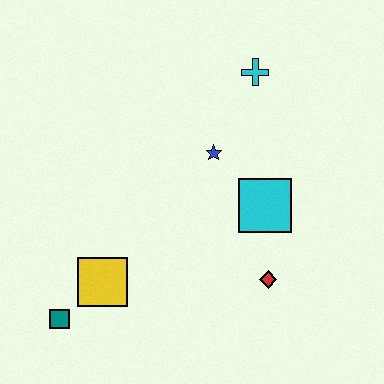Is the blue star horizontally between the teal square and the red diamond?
Yes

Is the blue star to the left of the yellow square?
No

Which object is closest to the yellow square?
The teal square is closest to the yellow square.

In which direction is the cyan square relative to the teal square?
The cyan square is to the right of the teal square.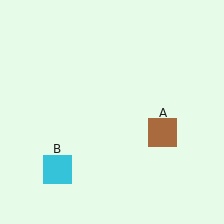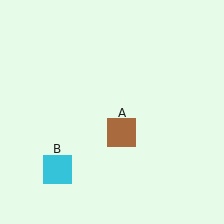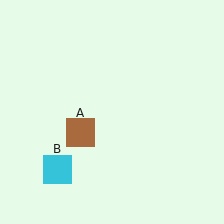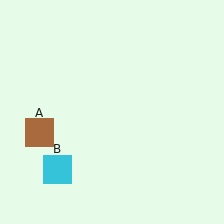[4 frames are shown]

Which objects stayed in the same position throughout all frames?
Cyan square (object B) remained stationary.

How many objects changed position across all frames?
1 object changed position: brown square (object A).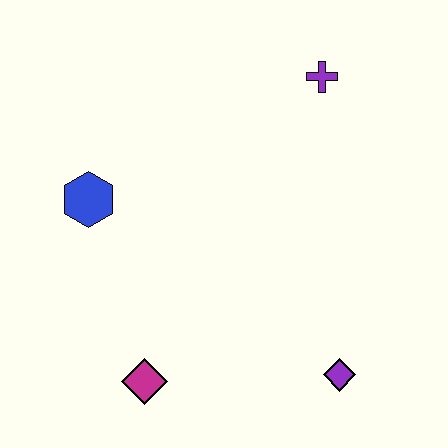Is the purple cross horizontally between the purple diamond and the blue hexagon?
Yes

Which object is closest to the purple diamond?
The magenta diamond is closest to the purple diamond.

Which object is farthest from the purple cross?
The magenta diamond is farthest from the purple cross.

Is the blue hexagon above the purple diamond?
Yes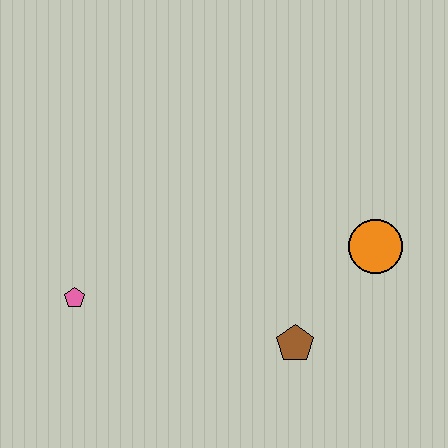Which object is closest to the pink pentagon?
The brown pentagon is closest to the pink pentagon.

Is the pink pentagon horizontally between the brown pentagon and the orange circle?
No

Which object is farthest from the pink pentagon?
The orange circle is farthest from the pink pentagon.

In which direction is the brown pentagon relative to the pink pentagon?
The brown pentagon is to the right of the pink pentagon.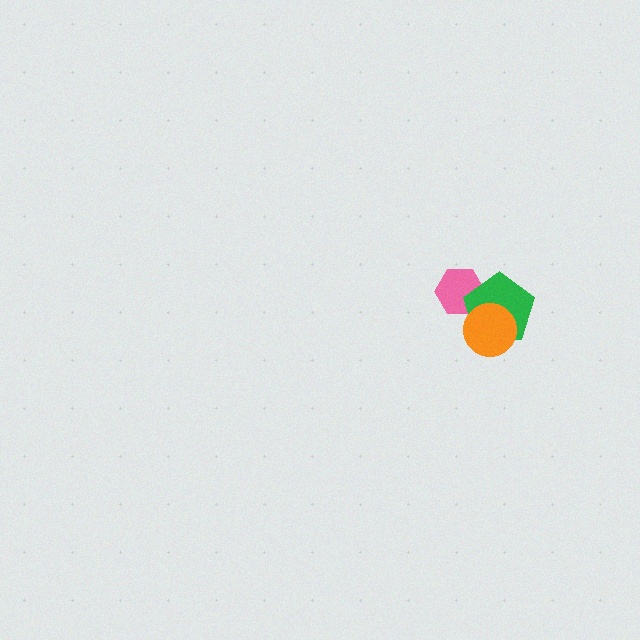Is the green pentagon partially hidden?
Yes, it is partially covered by another shape.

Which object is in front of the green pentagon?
The orange circle is in front of the green pentagon.